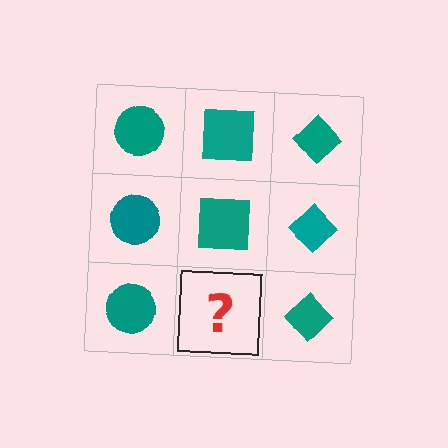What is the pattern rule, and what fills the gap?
The rule is that each column has a consistent shape. The gap should be filled with a teal square.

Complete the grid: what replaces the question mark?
The question mark should be replaced with a teal square.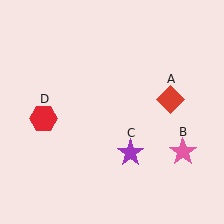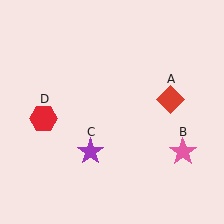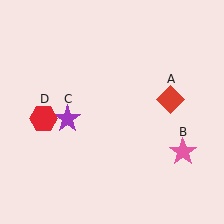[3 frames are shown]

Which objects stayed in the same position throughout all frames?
Red diamond (object A) and pink star (object B) and red hexagon (object D) remained stationary.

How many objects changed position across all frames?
1 object changed position: purple star (object C).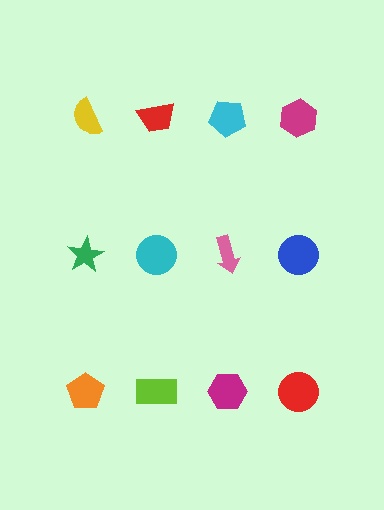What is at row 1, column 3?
A cyan pentagon.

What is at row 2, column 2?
A cyan circle.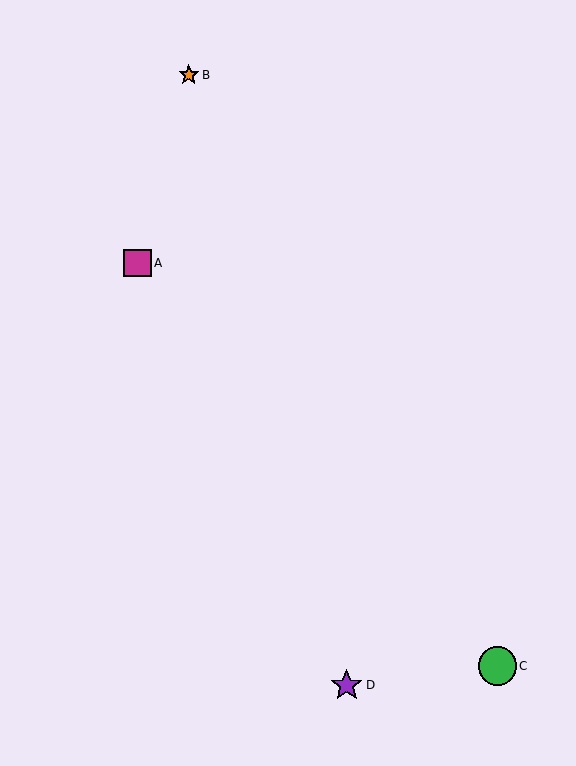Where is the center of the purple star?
The center of the purple star is at (347, 685).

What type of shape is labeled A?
Shape A is a magenta square.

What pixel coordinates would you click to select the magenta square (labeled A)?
Click at (137, 263) to select the magenta square A.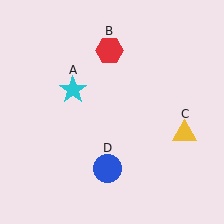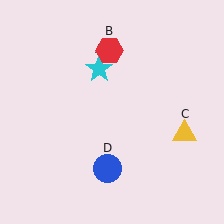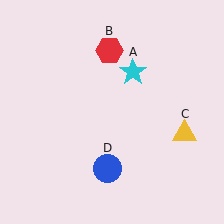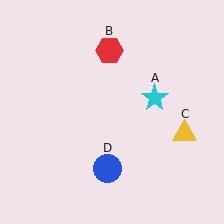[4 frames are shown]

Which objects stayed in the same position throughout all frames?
Red hexagon (object B) and yellow triangle (object C) and blue circle (object D) remained stationary.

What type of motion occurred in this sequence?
The cyan star (object A) rotated clockwise around the center of the scene.